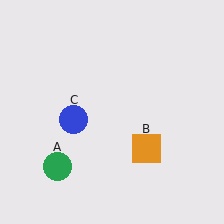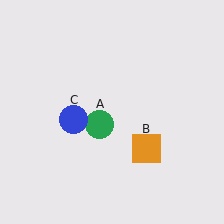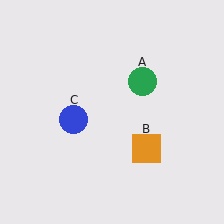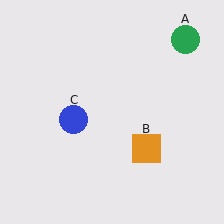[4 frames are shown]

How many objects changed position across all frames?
1 object changed position: green circle (object A).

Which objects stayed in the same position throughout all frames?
Orange square (object B) and blue circle (object C) remained stationary.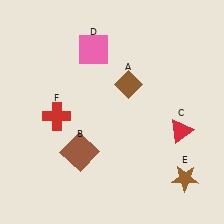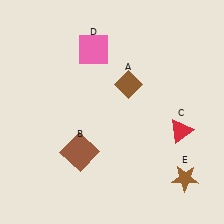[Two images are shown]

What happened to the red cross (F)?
The red cross (F) was removed in Image 2. It was in the bottom-left area of Image 1.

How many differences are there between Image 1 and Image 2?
There is 1 difference between the two images.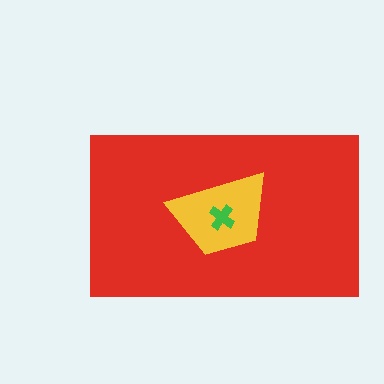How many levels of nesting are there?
3.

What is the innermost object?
The green cross.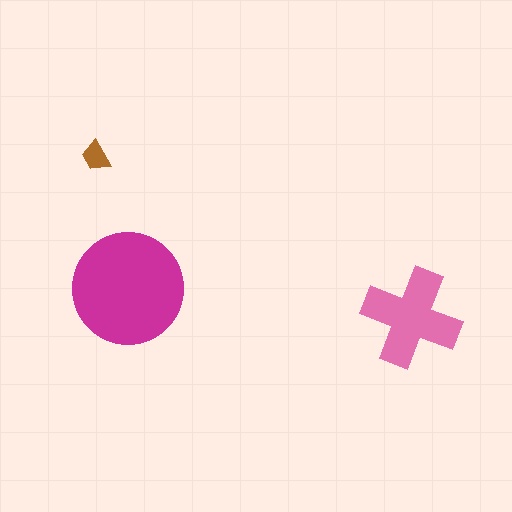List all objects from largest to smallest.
The magenta circle, the pink cross, the brown trapezoid.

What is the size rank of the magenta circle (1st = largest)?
1st.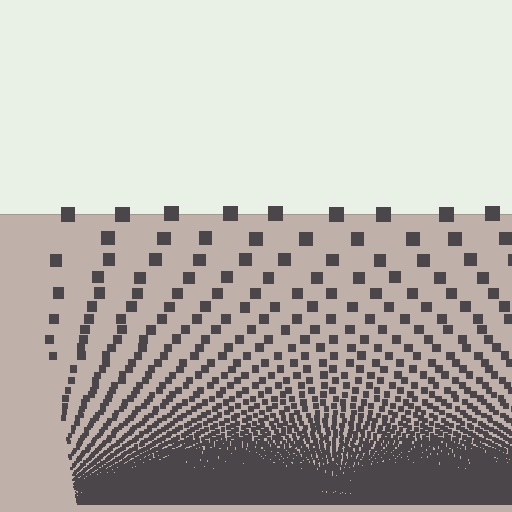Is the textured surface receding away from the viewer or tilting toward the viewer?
The surface appears to tilt toward the viewer. Texture elements get larger and sparser toward the top.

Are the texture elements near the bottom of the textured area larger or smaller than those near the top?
Smaller. The gradient is inverted — elements near the bottom are smaller and denser.